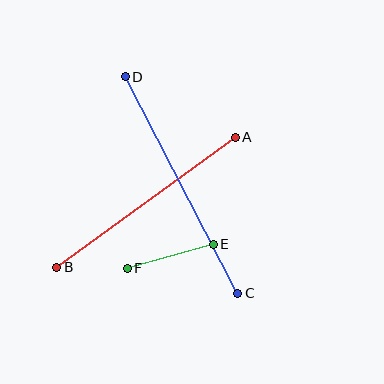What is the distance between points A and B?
The distance is approximately 220 pixels.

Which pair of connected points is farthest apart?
Points C and D are farthest apart.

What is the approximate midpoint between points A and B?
The midpoint is at approximately (146, 202) pixels.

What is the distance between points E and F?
The distance is approximately 89 pixels.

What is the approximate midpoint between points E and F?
The midpoint is at approximately (170, 256) pixels.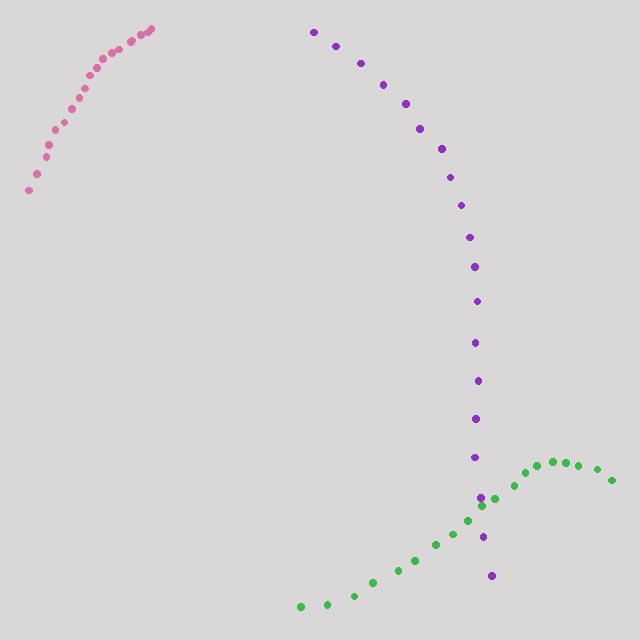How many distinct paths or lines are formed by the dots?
There are 3 distinct paths.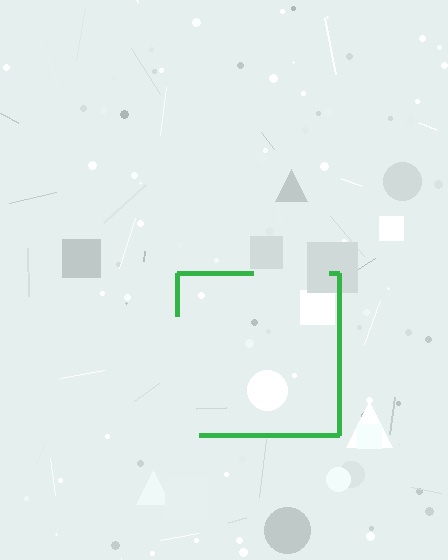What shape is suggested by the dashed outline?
The dashed outline suggests a square.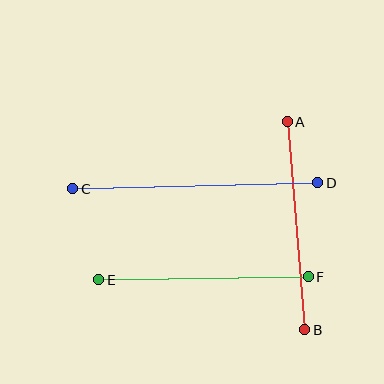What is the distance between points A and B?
The distance is approximately 209 pixels.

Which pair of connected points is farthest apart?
Points C and D are farthest apart.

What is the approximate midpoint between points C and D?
The midpoint is at approximately (195, 186) pixels.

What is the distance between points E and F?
The distance is approximately 209 pixels.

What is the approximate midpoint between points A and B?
The midpoint is at approximately (296, 226) pixels.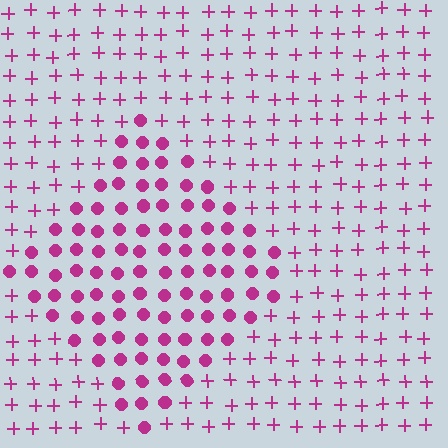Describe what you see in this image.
The image is filled with small magenta elements arranged in a uniform grid. A diamond-shaped region contains circles, while the surrounding area contains plus signs. The boundary is defined purely by the change in element shape.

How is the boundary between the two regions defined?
The boundary is defined by a change in element shape: circles inside vs. plus signs outside. All elements share the same color and spacing.